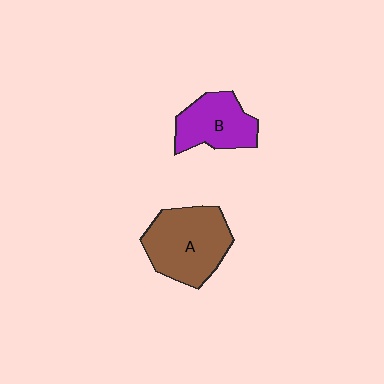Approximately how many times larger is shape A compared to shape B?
Approximately 1.4 times.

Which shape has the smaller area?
Shape B (purple).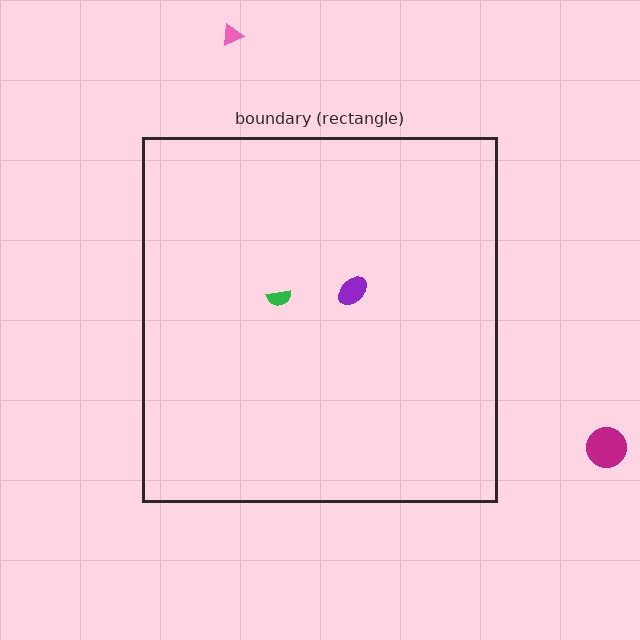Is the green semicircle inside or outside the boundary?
Inside.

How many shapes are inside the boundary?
2 inside, 2 outside.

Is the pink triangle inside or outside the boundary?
Outside.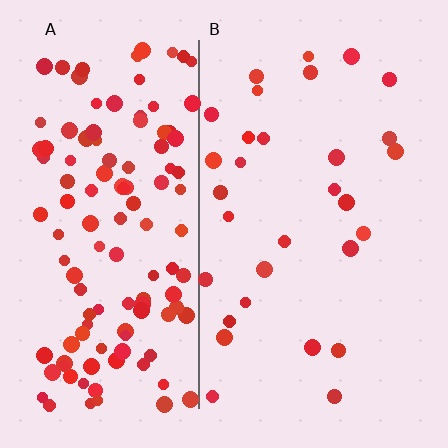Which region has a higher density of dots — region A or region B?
A (the left).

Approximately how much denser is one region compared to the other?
Approximately 4.1× — region A over region B.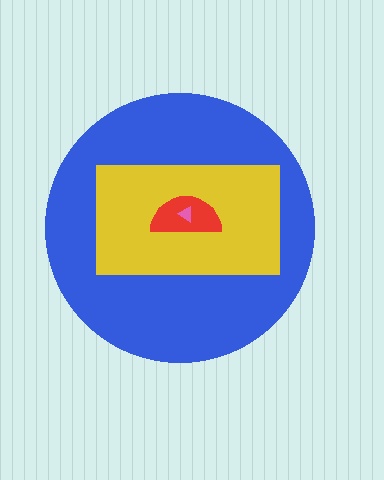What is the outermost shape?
The blue circle.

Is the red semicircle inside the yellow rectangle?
Yes.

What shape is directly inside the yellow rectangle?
The red semicircle.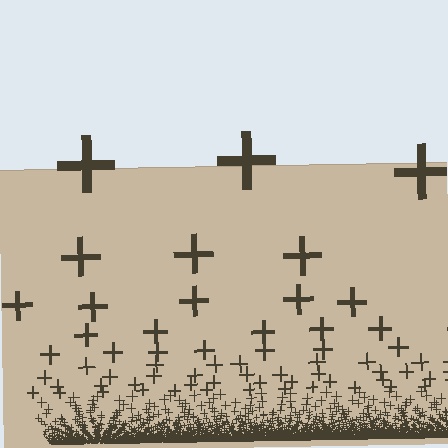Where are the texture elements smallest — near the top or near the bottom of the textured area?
Near the bottom.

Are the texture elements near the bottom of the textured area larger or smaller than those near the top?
Smaller. The gradient is inverted — elements near the bottom are smaller and denser.